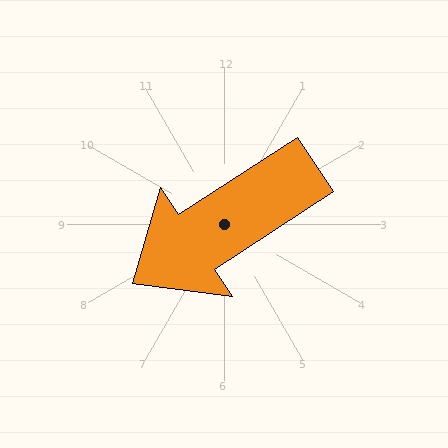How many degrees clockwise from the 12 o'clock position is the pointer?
Approximately 237 degrees.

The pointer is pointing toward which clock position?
Roughly 8 o'clock.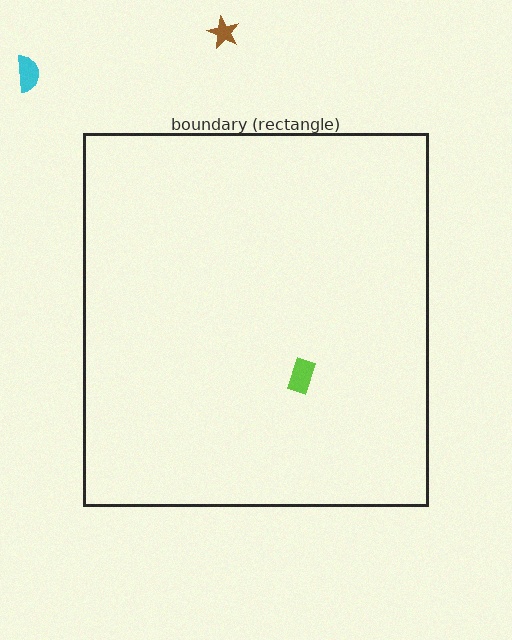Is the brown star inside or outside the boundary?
Outside.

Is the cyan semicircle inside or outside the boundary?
Outside.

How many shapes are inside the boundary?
1 inside, 2 outside.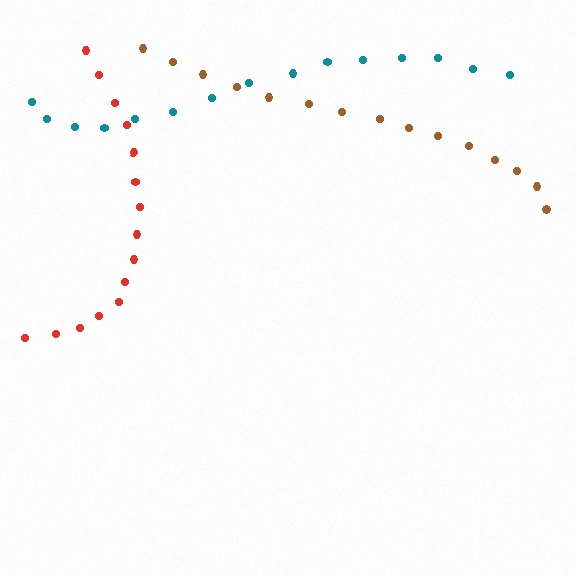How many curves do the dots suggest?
There are 3 distinct paths.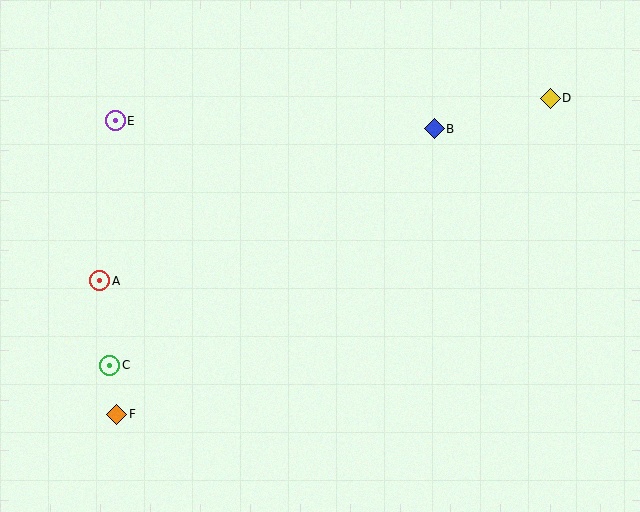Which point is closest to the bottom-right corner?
Point D is closest to the bottom-right corner.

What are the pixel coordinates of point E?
Point E is at (115, 121).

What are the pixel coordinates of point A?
Point A is at (100, 281).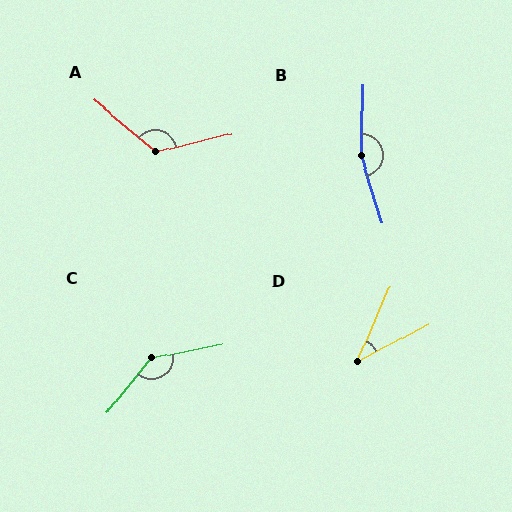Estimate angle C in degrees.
Approximately 140 degrees.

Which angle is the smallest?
D, at approximately 39 degrees.